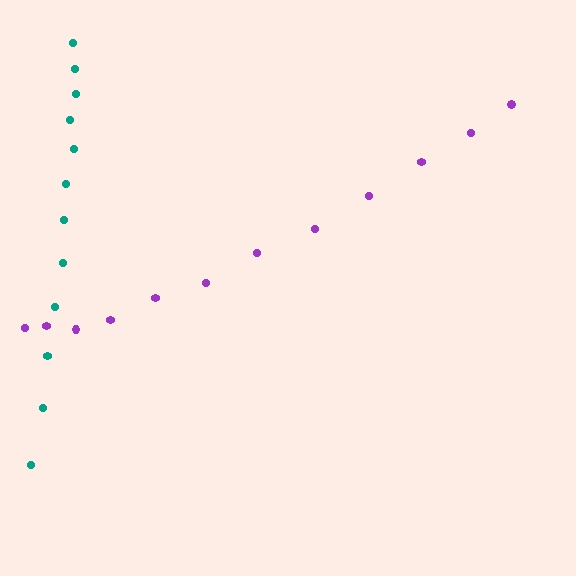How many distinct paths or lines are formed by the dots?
There are 2 distinct paths.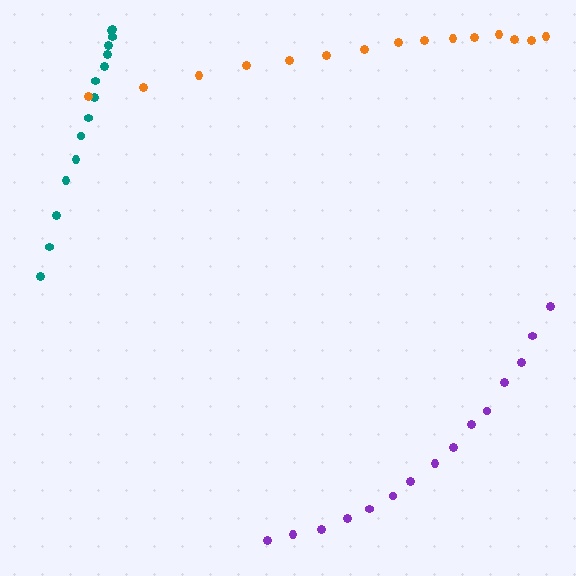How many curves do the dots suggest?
There are 3 distinct paths.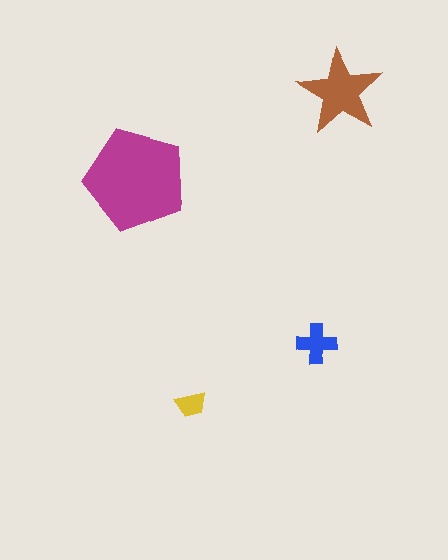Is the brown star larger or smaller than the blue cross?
Larger.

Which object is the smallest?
The yellow trapezoid.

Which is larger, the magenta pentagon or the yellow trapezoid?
The magenta pentagon.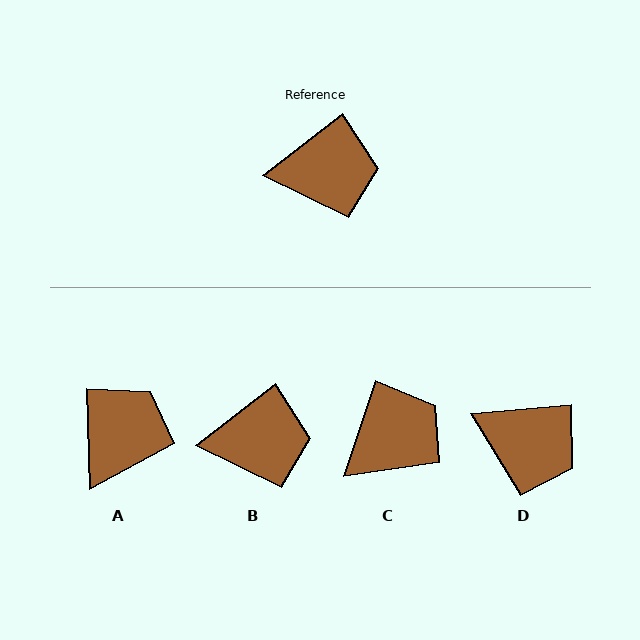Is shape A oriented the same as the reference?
No, it is off by about 54 degrees.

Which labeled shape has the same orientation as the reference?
B.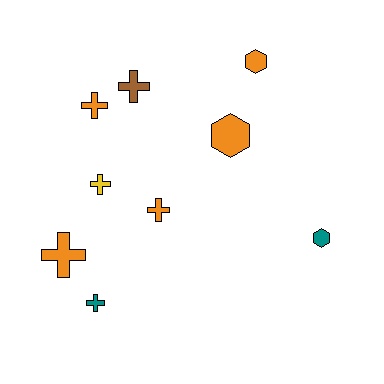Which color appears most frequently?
Orange, with 5 objects.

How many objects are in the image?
There are 9 objects.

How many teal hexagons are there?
There is 1 teal hexagon.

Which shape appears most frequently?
Cross, with 6 objects.